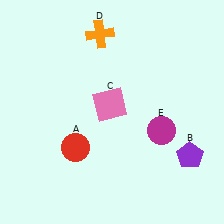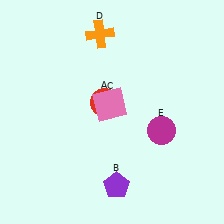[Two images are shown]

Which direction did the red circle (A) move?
The red circle (A) moved up.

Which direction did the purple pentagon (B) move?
The purple pentagon (B) moved left.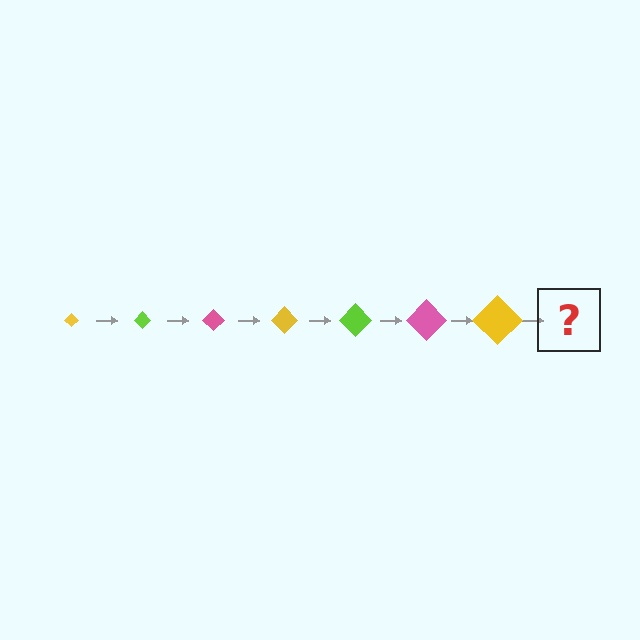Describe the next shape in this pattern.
It should be a lime diamond, larger than the previous one.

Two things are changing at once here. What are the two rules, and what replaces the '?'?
The two rules are that the diamond grows larger each step and the color cycles through yellow, lime, and pink. The '?' should be a lime diamond, larger than the previous one.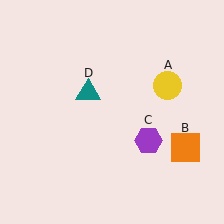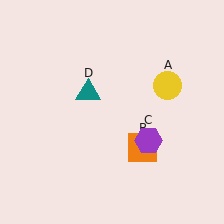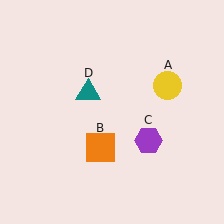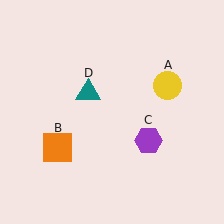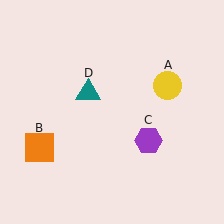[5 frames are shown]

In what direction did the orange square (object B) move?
The orange square (object B) moved left.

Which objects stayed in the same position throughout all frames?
Yellow circle (object A) and purple hexagon (object C) and teal triangle (object D) remained stationary.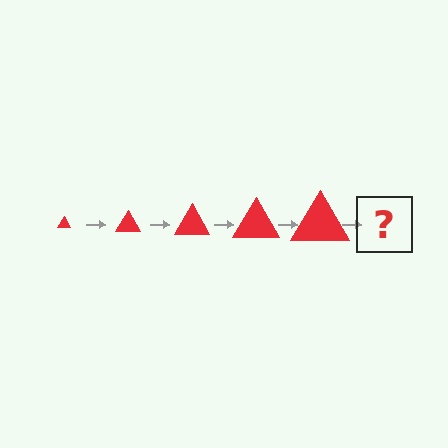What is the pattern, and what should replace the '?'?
The pattern is that the triangle gets progressively larger each step. The '?' should be a red triangle, larger than the previous one.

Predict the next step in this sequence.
The next step is a red triangle, larger than the previous one.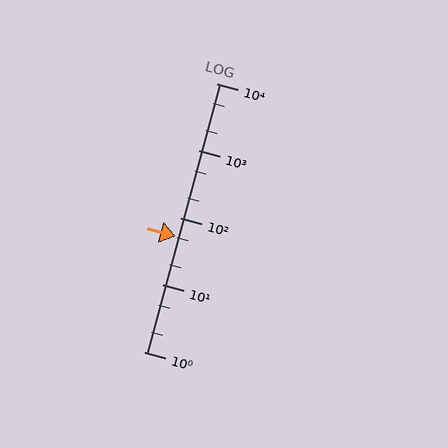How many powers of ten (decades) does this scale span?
The scale spans 4 decades, from 1 to 10000.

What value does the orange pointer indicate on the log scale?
The pointer indicates approximately 52.